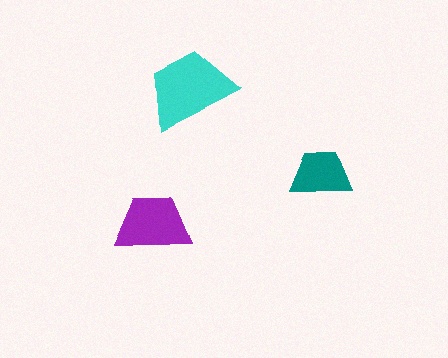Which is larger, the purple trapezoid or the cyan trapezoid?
The cyan one.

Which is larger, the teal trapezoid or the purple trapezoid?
The purple one.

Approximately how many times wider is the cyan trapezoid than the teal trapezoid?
About 1.5 times wider.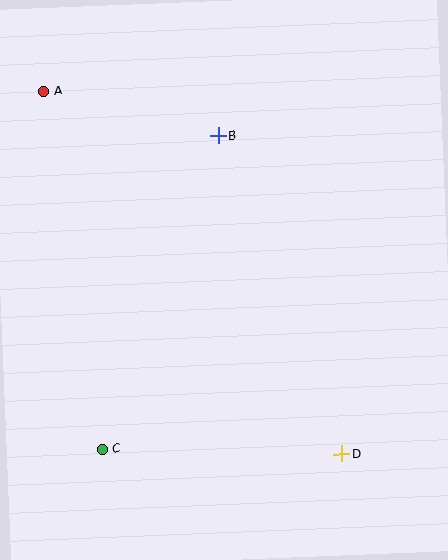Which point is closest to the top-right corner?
Point B is closest to the top-right corner.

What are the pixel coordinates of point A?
Point A is at (44, 91).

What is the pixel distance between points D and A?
The distance between D and A is 470 pixels.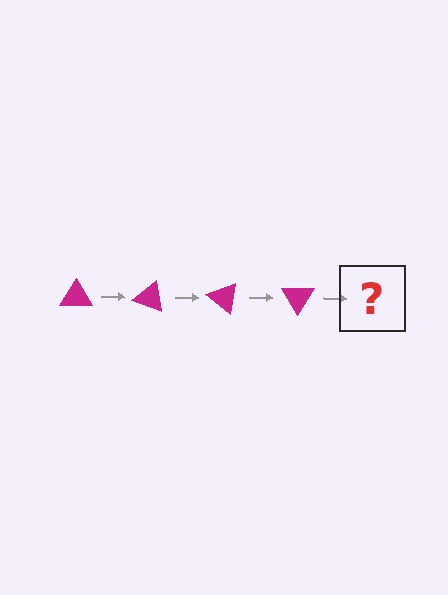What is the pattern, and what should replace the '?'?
The pattern is that the triangle rotates 20 degrees each step. The '?' should be a magenta triangle rotated 80 degrees.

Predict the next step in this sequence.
The next step is a magenta triangle rotated 80 degrees.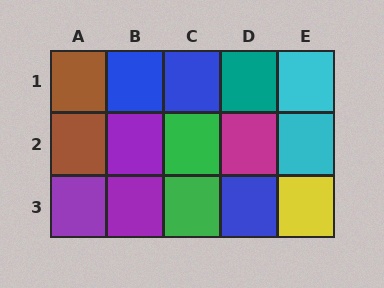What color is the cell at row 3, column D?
Blue.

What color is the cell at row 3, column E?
Yellow.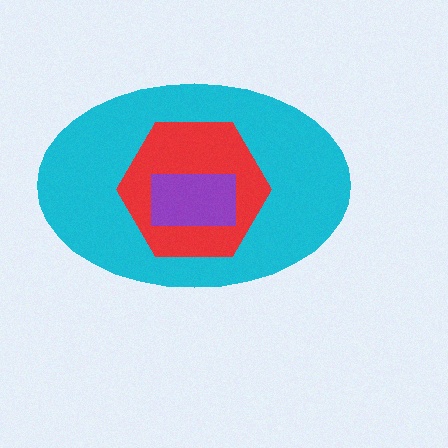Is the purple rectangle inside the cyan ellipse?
Yes.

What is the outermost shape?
The cyan ellipse.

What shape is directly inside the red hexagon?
The purple rectangle.